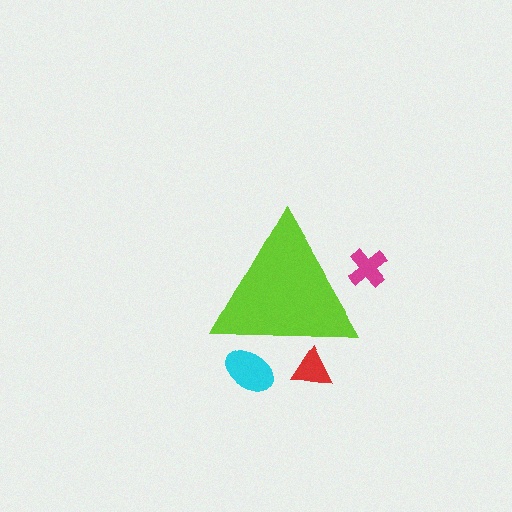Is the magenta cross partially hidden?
Yes, the magenta cross is partially hidden behind the lime triangle.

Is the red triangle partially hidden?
Yes, the red triangle is partially hidden behind the lime triangle.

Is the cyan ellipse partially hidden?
Yes, the cyan ellipse is partially hidden behind the lime triangle.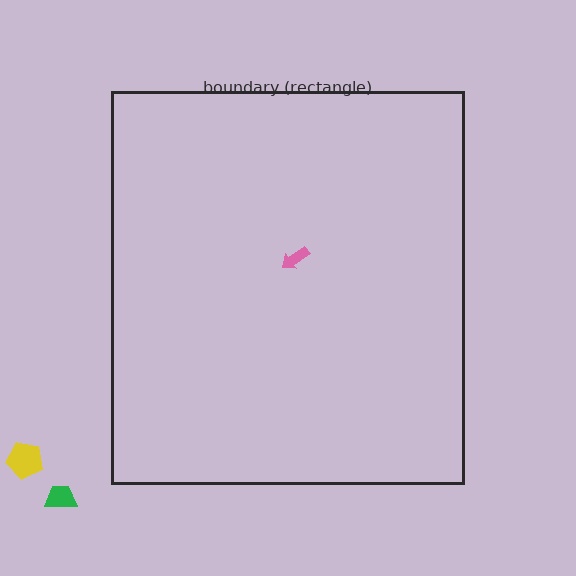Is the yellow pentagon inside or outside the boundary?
Outside.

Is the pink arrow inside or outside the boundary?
Inside.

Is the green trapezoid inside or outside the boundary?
Outside.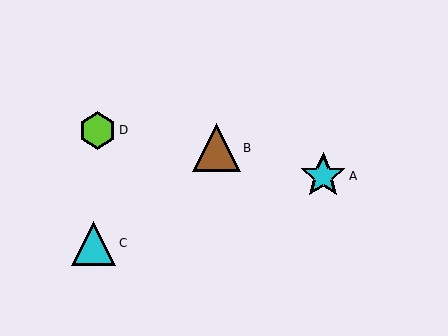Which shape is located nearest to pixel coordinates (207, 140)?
The brown triangle (labeled B) at (216, 148) is nearest to that location.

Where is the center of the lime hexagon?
The center of the lime hexagon is at (98, 130).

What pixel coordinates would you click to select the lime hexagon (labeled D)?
Click at (98, 130) to select the lime hexagon D.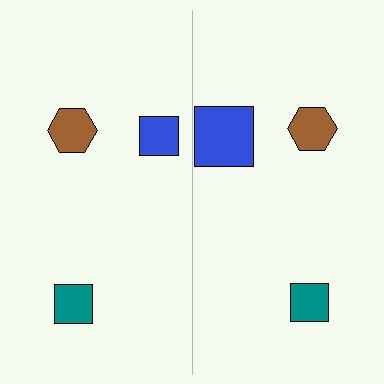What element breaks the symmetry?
The blue square on the right side has a different size than its mirror counterpart.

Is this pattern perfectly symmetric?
No, the pattern is not perfectly symmetric. The blue square on the right side has a different size than its mirror counterpart.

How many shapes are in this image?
There are 6 shapes in this image.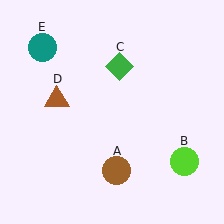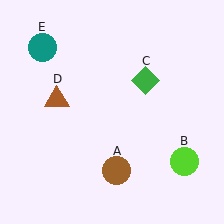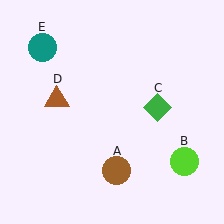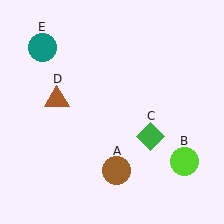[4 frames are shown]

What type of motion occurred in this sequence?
The green diamond (object C) rotated clockwise around the center of the scene.